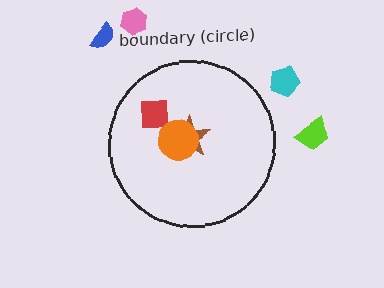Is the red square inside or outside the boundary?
Inside.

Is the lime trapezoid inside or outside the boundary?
Outside.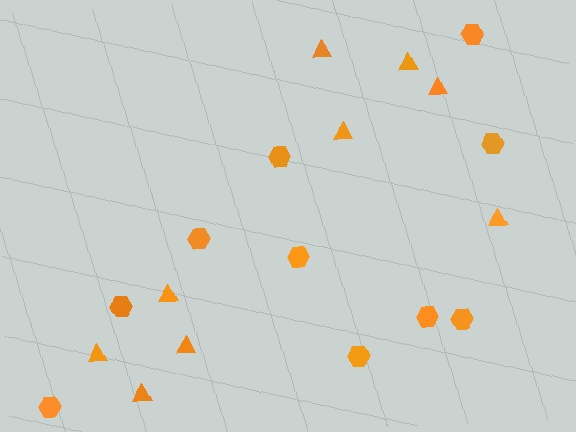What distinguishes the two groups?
There are 2 groups: one group of triangles (9) and one group of hexagons (10).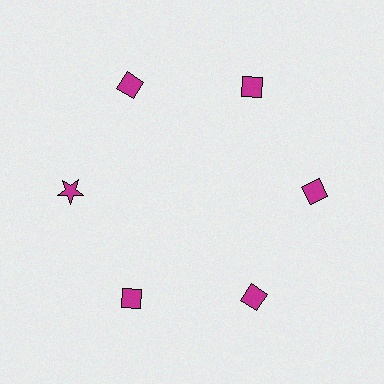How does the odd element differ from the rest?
It has a different shape: star instead of diamond.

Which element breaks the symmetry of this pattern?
The magenta star at roughly the 9 o'clock position breaks the symmetry. All other shapes are magenta diamonds.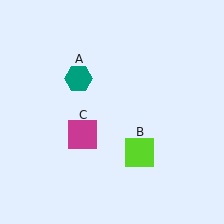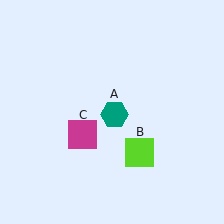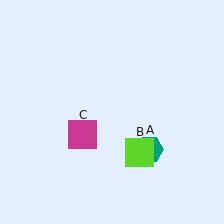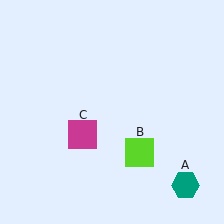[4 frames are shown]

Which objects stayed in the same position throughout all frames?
Lime square (object B) and magenta square (object C) remained stationary.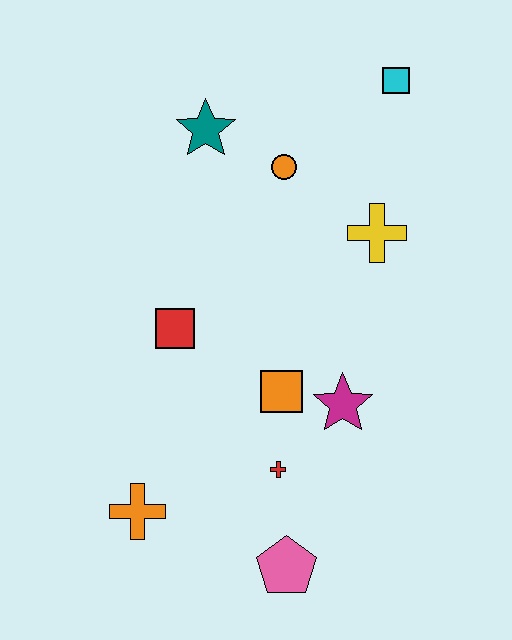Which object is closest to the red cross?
The orange square is closest to the red cross.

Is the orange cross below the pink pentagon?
No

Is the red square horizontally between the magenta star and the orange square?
No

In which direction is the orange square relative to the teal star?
The orange square is below the teal star.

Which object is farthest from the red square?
The cyan square is farthest from the red square.